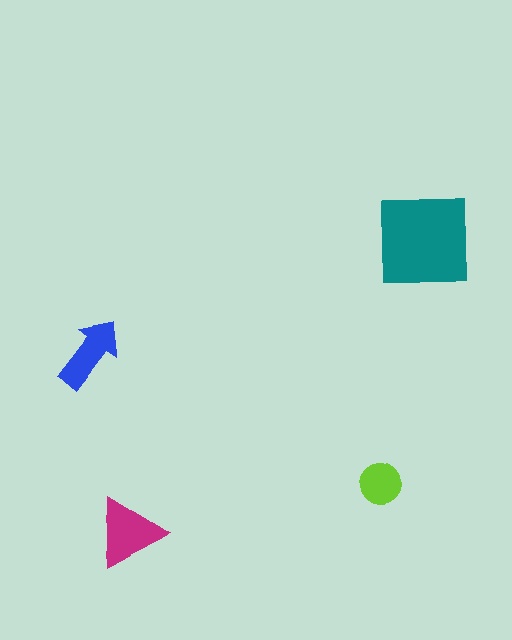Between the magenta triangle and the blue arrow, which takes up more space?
The magenta triangle.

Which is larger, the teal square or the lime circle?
The teal square.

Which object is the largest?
The teal square.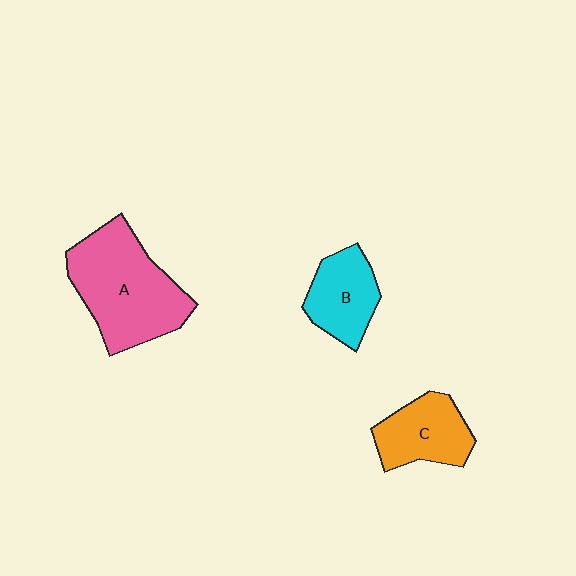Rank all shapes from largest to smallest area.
From largest to smallest: A (pink), C (orange), B (cyan).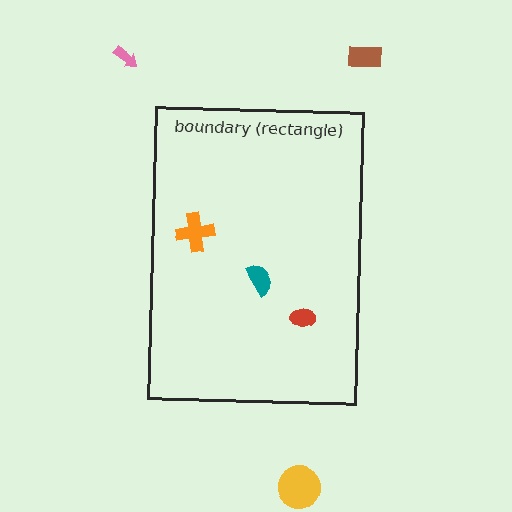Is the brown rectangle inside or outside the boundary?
Outside.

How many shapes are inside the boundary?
3 inside, 3 outside.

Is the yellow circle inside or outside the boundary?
Outside.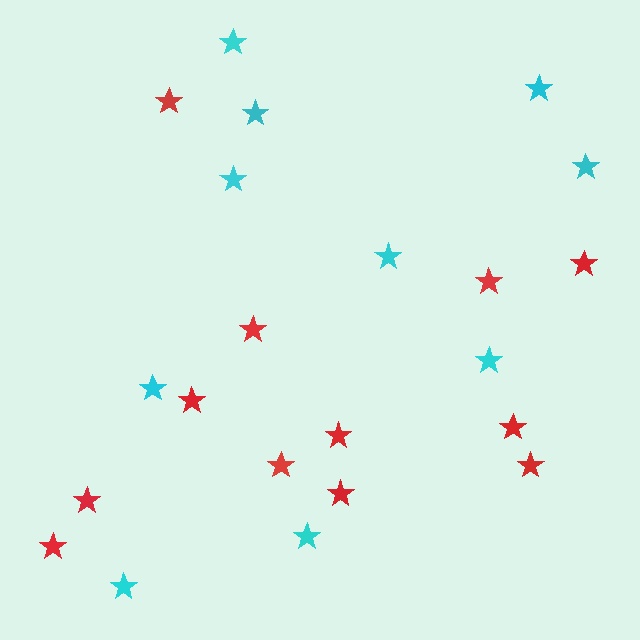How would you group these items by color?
There are 2 groups: one group of red stars (12) and one group of cyan stars (10).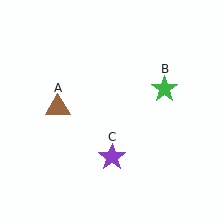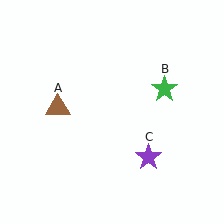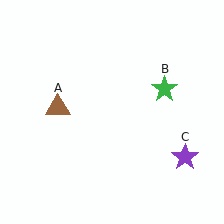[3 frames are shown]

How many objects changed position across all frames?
1 object changed position: purple star (object C).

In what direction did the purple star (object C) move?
The purple star (object C) moved right.